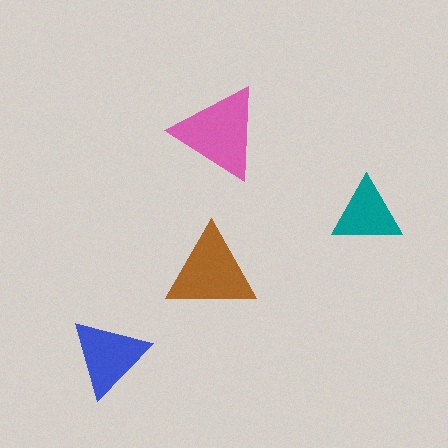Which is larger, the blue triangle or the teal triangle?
The blue one.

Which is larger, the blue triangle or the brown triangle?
The brown one.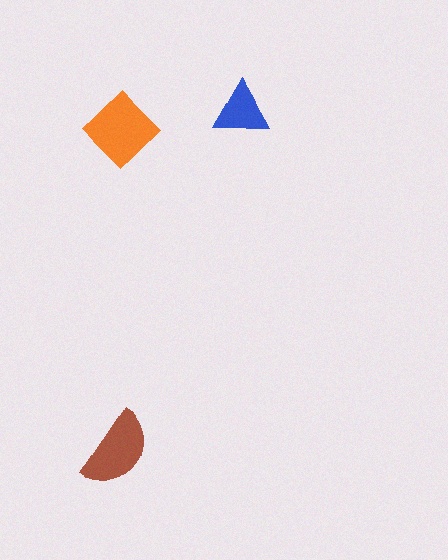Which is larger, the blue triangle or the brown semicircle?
The brown semicircle.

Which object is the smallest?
The blue triangle.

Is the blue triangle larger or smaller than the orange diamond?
Smaller.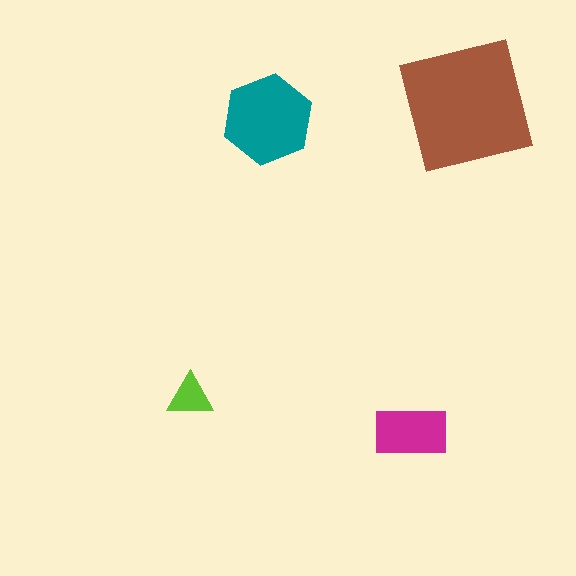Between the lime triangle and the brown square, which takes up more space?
The brown square.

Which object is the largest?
The brown square.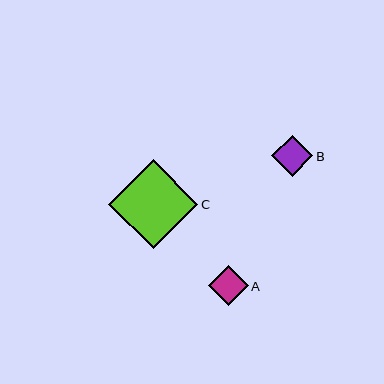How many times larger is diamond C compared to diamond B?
Diamond C is approximately 2.2 times the size of diamond B.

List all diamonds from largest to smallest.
From largest to smallest: C, B, A.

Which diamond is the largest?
Diamond C is the largest with a size of approximately 89 pixels.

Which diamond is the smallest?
Diamond A is the smallest with a size of approximately 40 pixels.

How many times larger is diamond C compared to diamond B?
Diamond C is approximately 2.2 times the size of diamond B.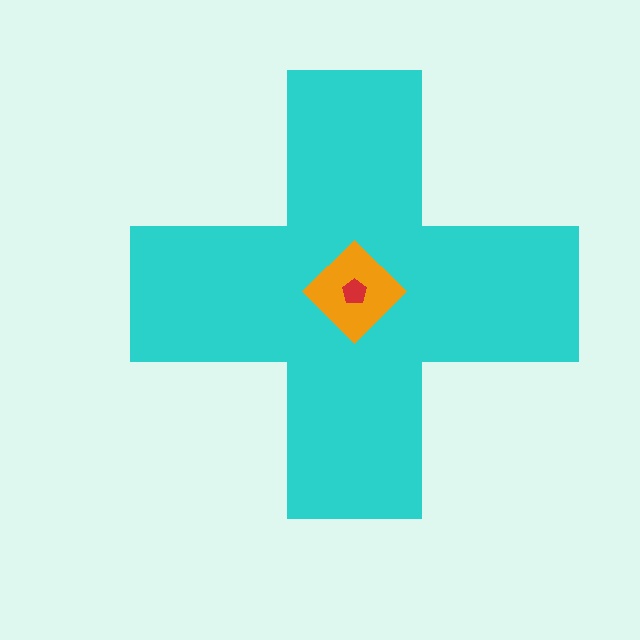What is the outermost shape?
The cyan cross.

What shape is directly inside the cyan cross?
The orange diamond.